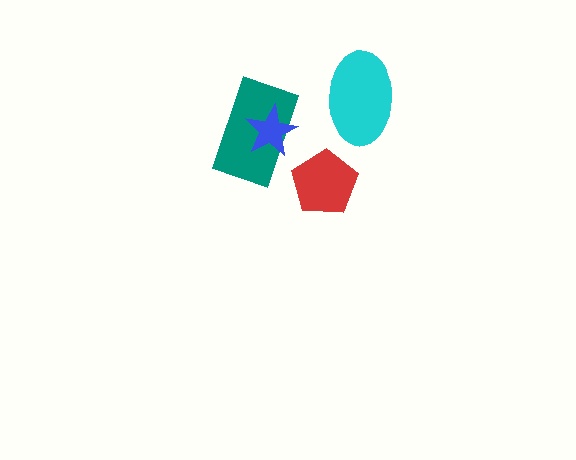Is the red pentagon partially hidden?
No, no other shape covers it.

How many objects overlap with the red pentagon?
0 objects overlap with the red pentagon.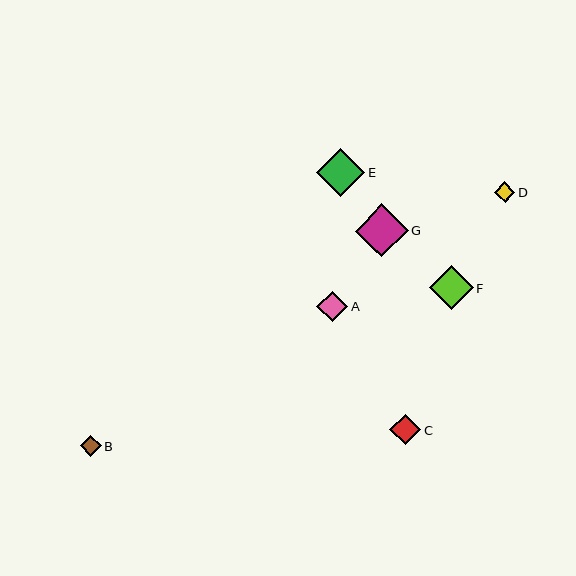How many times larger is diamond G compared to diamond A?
Diamond G is approximately 1.7 times the size of diamond A.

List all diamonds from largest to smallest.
From largest to smallest: G, E, F, A, C, B, D.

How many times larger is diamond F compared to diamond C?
Diamond F is approximately 1.4 times the size of diamond C.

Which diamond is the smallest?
Diamond D is the smallest with a size of approximately 20 pixels.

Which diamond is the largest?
Diamond G is the largest with a size of approximately 53 pixels.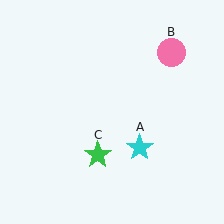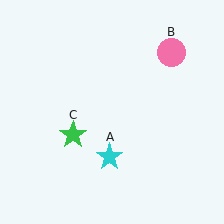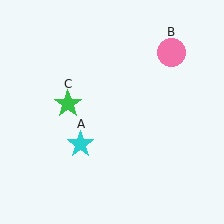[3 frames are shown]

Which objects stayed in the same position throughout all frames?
Pink circle (object B) remained stationary.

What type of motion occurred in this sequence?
The cyan star (object A), green star (object C) rotated clockwise around the center of the scene.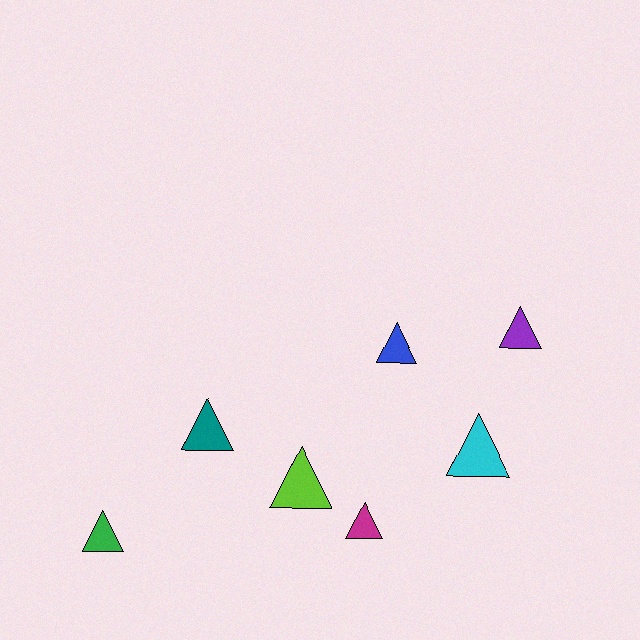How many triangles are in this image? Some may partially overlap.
There are 7 triangles.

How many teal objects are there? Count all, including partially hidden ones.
There is 1 teal object.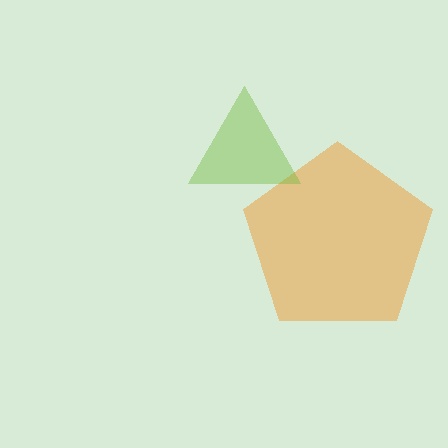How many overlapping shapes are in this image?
There are 2 overlapping shapes in the image.